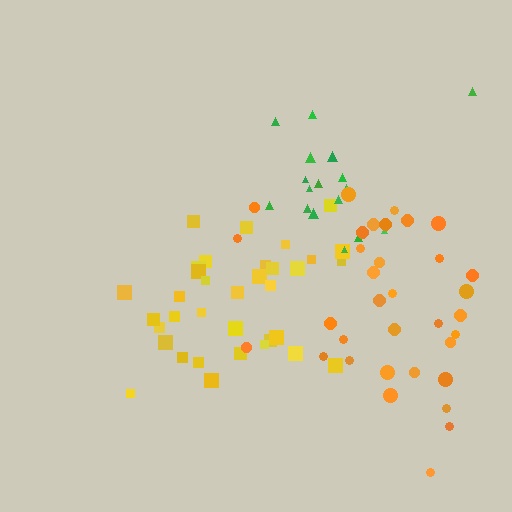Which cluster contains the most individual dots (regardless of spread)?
Yellow (35).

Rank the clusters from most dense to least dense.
yellow, orange, green.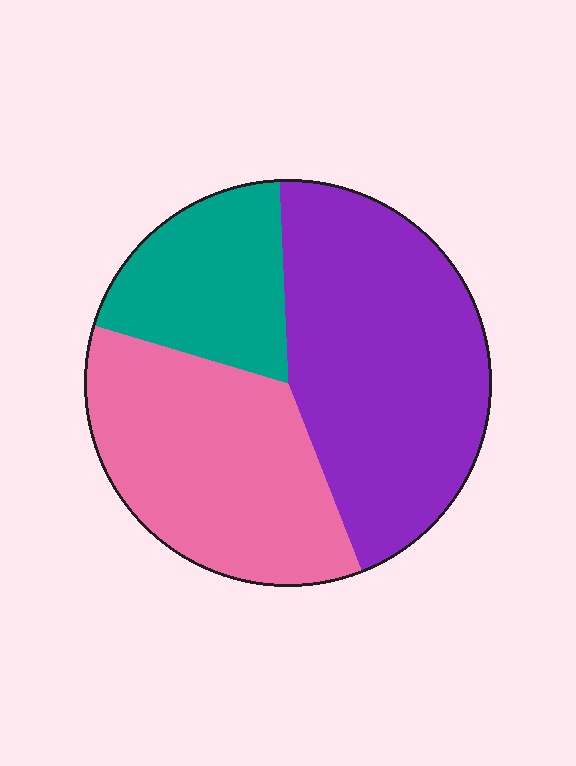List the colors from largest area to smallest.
From largest to smallest: purple, pink, teal.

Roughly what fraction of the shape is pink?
Pink takes up about three eighths (3/8) of the shape.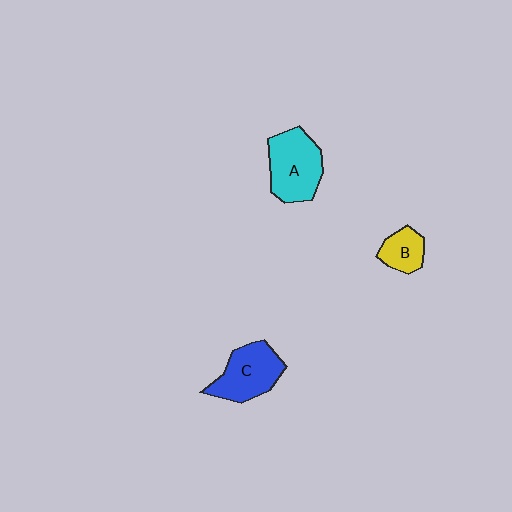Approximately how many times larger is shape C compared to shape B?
Approximately 1.9 times.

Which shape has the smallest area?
Shape B (yellow).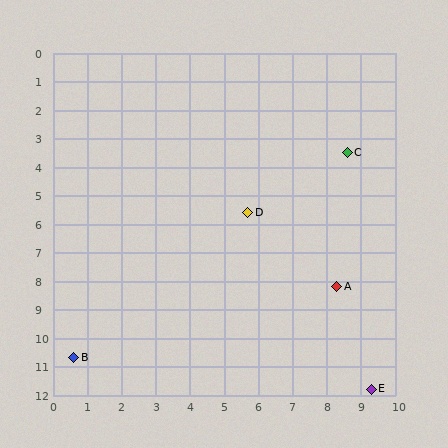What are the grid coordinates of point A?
Point A is at approximately (8.3, 8.2).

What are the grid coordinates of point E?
Point E is at approximately (9.3, 11.8).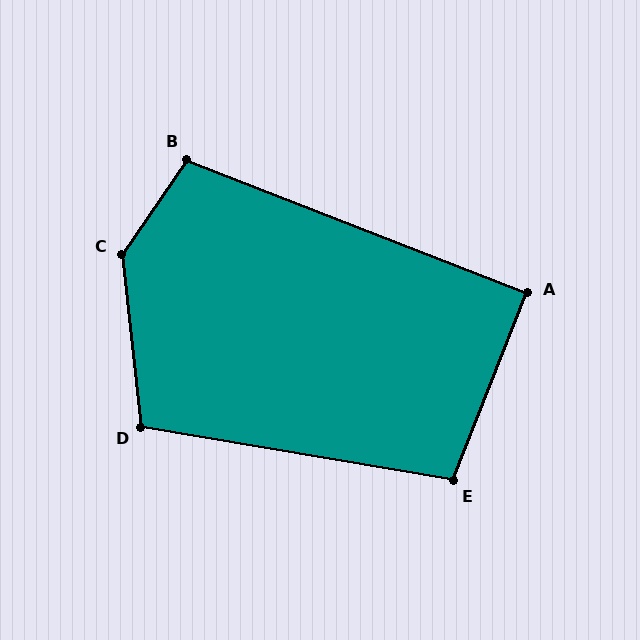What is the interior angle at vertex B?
Approximately 103 degrees (obtuse).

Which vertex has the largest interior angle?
C, at approximately 139 degrees.